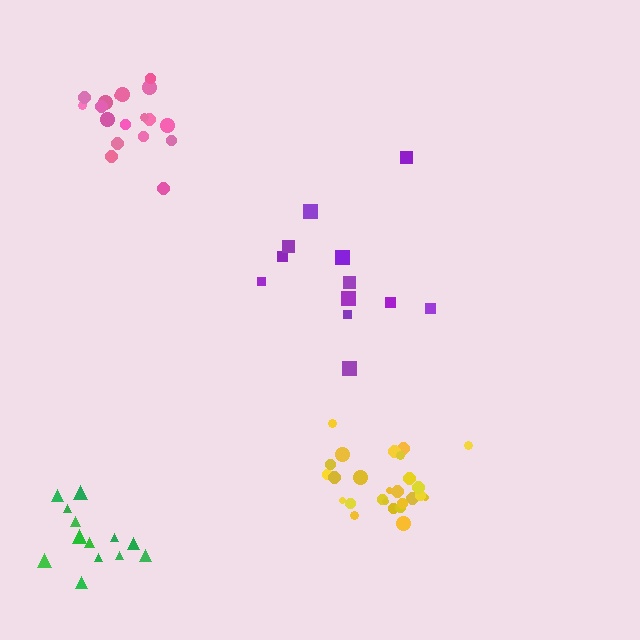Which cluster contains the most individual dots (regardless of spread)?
Yellow (26).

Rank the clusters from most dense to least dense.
yellow, pink, green, purple.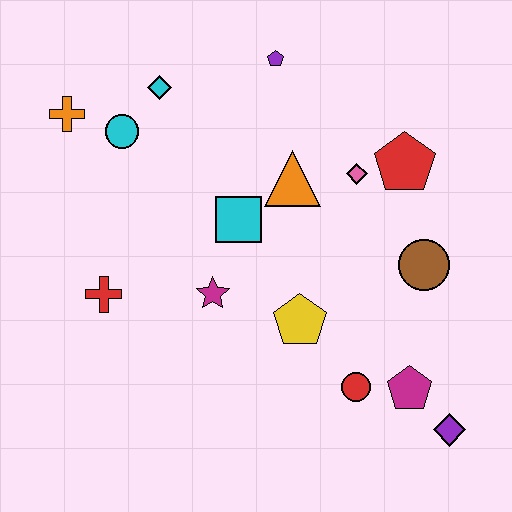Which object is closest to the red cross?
The magenta star is closest to the red cross.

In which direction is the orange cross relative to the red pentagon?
The orange cross is to the left of the red pentagon.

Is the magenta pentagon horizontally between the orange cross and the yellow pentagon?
No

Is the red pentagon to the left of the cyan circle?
No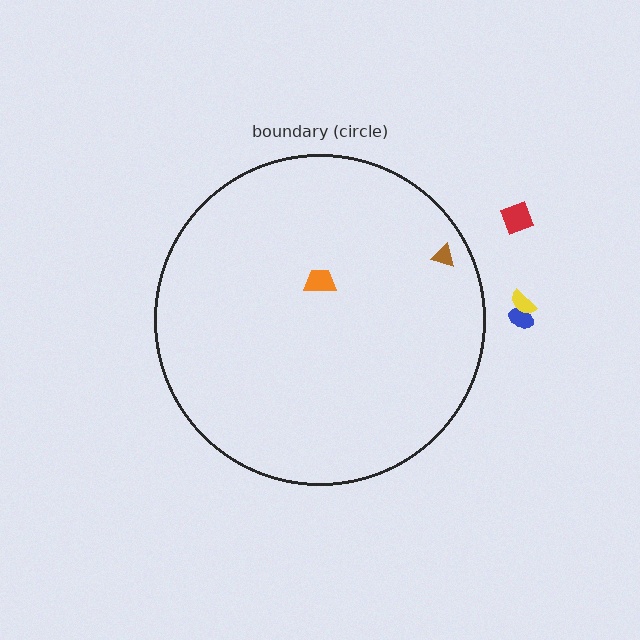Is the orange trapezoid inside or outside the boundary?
Inside.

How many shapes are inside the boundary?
2 inside, 3 outside.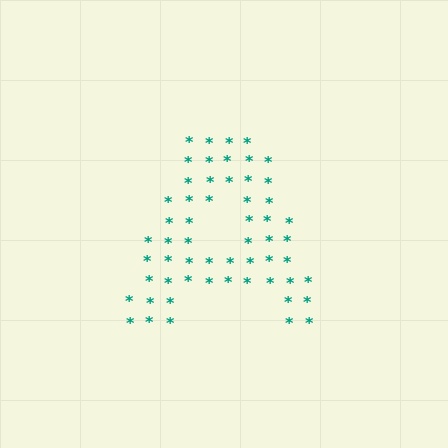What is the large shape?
The large shape is the letter A.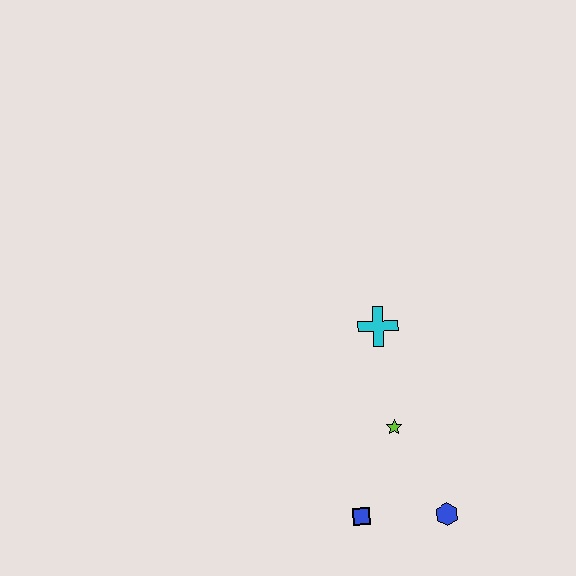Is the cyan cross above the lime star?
Yes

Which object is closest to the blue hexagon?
The blue square is closest to the blue hexagon.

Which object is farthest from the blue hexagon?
The cyan cross is farthest from the blue hexagon.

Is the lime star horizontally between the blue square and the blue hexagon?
Yes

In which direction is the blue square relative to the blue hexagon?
The blue square is to the left of the blue hexagon.